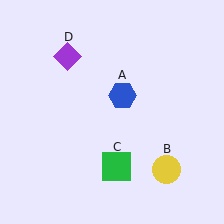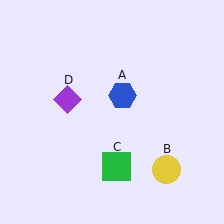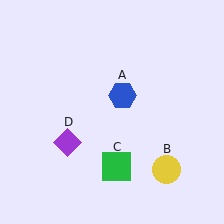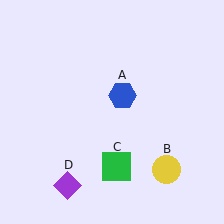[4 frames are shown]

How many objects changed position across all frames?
1 object changed position: purple diamond (object D).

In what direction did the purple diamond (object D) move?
The purple diamond (object D) moved down.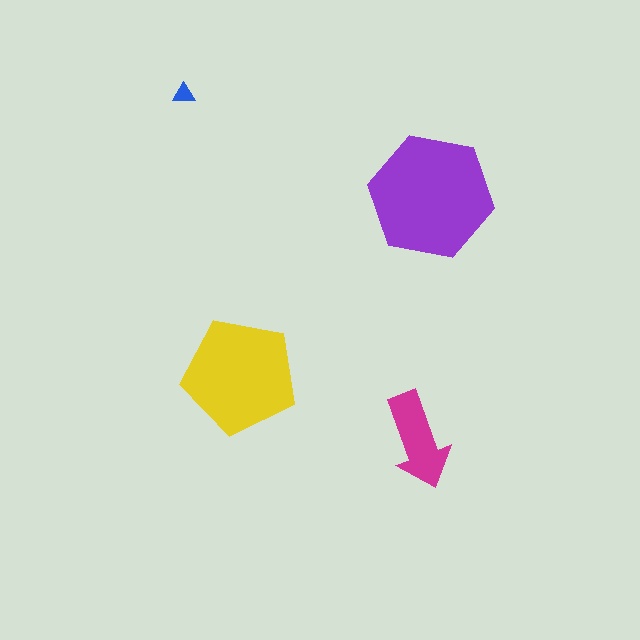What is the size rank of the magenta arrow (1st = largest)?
3rd.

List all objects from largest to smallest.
The purple hexagon, the yellow pentagon, the magenta arrow, the blue triangle.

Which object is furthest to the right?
The purple hexagon is rightmost.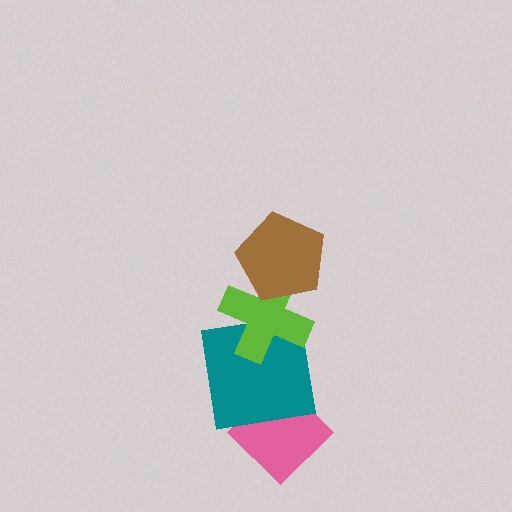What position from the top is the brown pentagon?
The brown pentagon is 1st from the top.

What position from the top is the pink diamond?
The pink diamond is 4th from the top.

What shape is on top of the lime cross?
The brown pentagon is on top of the lime cross.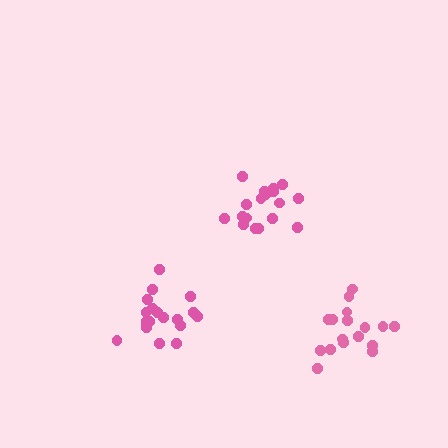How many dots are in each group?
Group 1: 18 dots, Group 2: 17 dots, Group 3: 19 dots (54 total).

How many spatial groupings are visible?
There are 3 spatial groupings.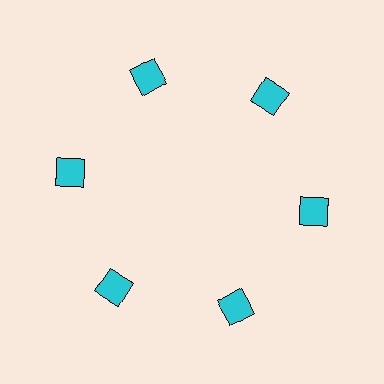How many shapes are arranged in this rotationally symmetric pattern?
There are 6 shapes, arranged in 6 groups of 1.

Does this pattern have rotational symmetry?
Yes, this pattern has 6-fold rotational symmetry. It looks the same after rotating 60 degrees around the center.